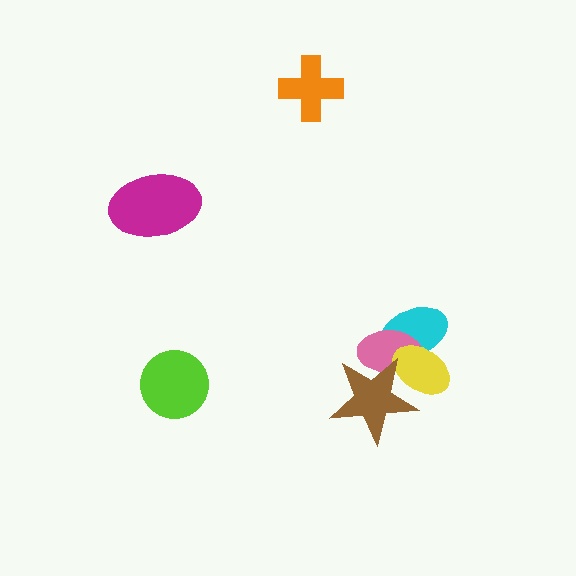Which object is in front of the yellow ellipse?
The brown star is in front of the yellow ellipse.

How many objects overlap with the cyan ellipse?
2 objects overlap with the cyan ellipse.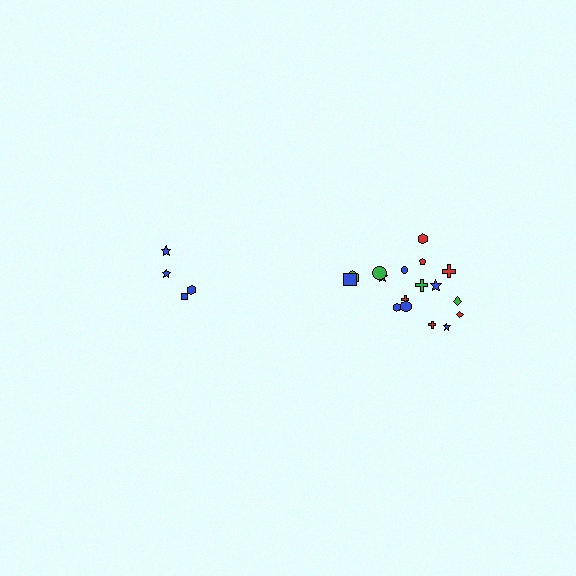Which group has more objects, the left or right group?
The right group.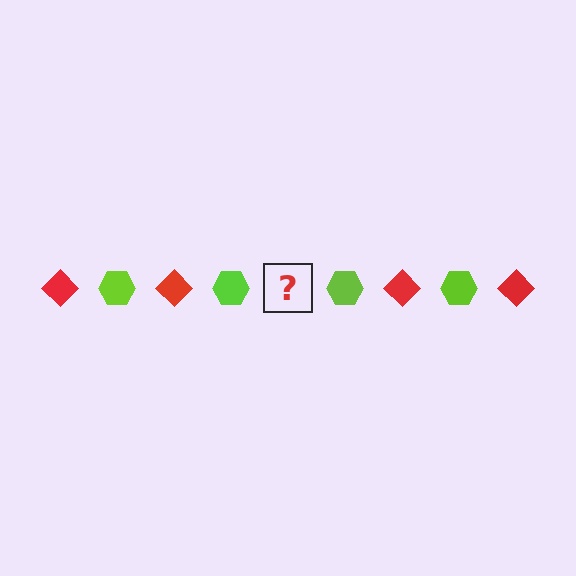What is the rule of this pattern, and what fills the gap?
The rule is that the pattern alternates between red diamond and lime hexagon. The gap should be filled with a red diamond.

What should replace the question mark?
The question mark should be replaced with a red diamond.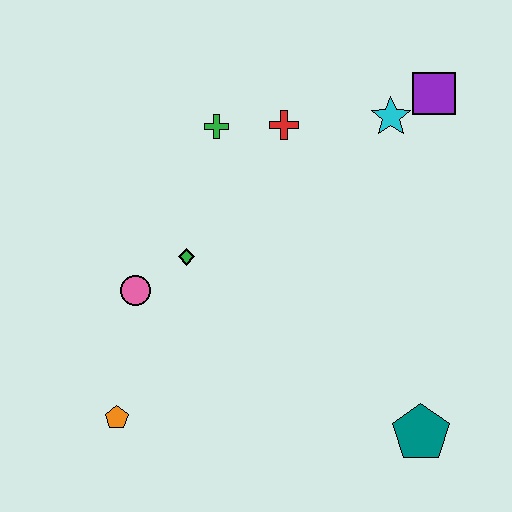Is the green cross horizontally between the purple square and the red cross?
No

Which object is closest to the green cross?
The red cross is closest to the green cross.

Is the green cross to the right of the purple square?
No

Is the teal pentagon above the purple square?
No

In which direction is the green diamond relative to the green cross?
The green diamond is below the green cross.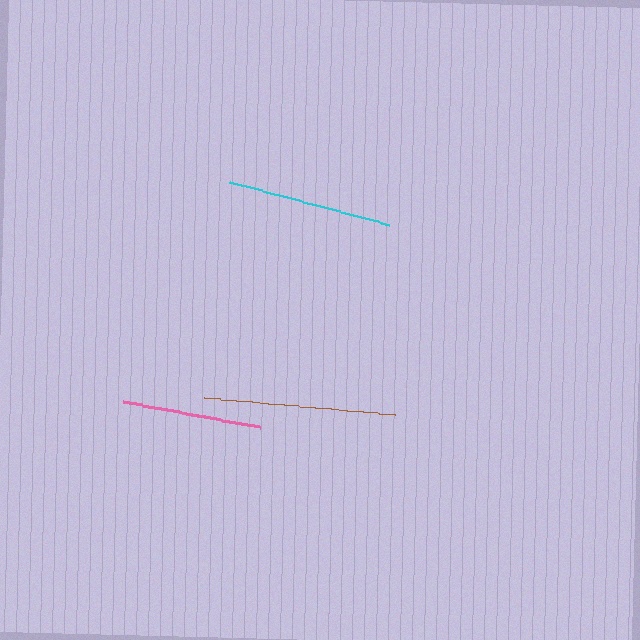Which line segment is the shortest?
The pink line is the shortest at approximately 139 pixels.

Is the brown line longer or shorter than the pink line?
The brown line is longer than the pink line.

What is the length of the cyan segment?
The cyan segment is approximately 165 pixels long.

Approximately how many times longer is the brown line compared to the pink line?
The brown line is approximately 1.4 times the length of the pink line.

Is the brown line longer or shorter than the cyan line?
The brown line is longer than the cyan line.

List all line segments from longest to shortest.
From longest to shortest: brown, cyan, pink.